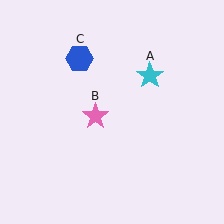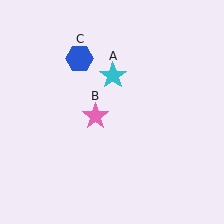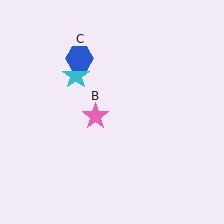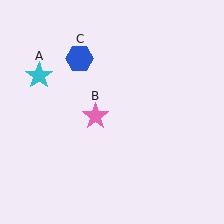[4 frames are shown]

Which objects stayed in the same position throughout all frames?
Pink star (object B) and blue hexagon (object C) remained stationary.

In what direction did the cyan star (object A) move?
The cyan star (object A) moved left.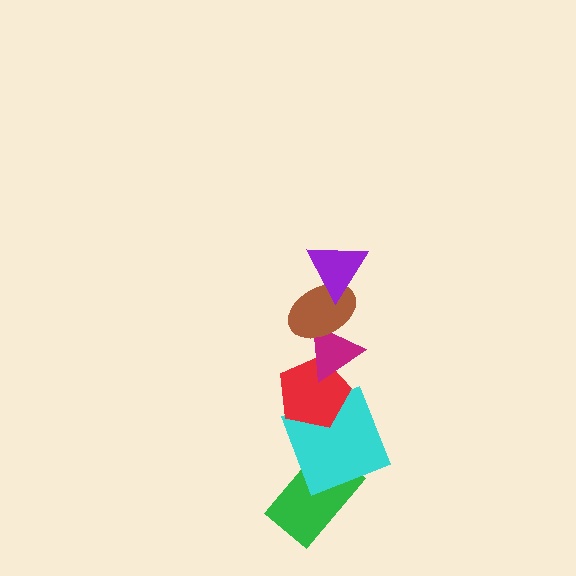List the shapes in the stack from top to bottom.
From top to bottom: the purple triangle, the brown ellipse, the magenta triangle, the red pentagon, the cyan square, the green rectangle.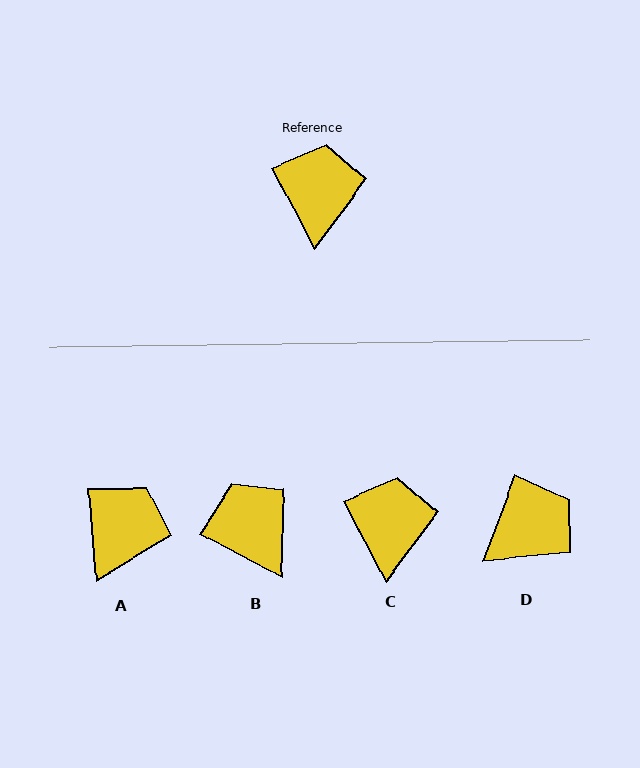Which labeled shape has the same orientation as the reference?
C.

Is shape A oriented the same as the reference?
No, it is off by about 22 degrees.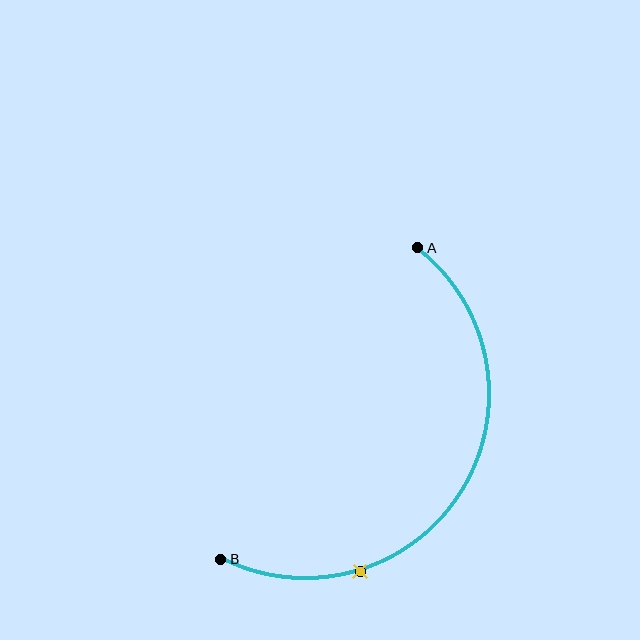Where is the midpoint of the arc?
The arc midpoint is the point on the curve farthest from the straight line joining A and B. It sits to the right of that line.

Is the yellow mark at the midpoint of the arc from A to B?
No. The yellow mark lies on the arc but is closer to endpoint B. The arc midpoint would be at the point on the curve equidistant along the arc from both A and B.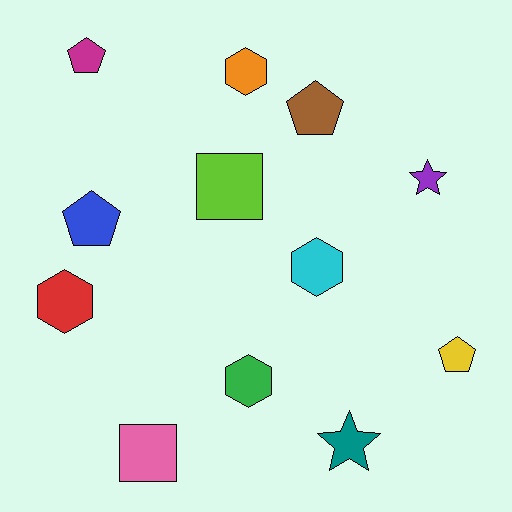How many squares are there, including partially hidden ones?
There are 2 squares.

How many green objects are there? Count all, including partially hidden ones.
There is 1 green object.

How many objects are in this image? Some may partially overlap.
There are 12 objects.